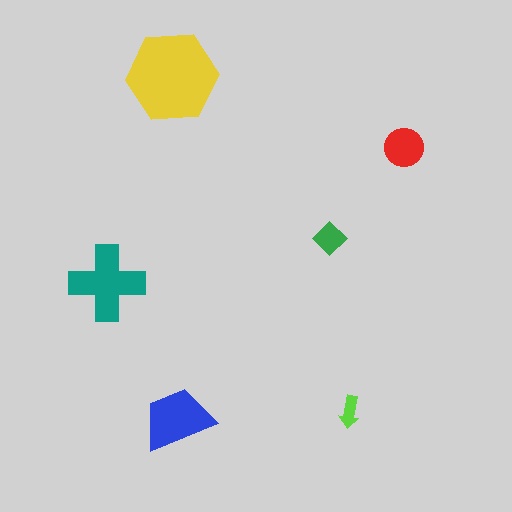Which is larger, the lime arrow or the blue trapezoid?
The blue trapezoid.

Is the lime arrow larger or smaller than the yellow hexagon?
Smaller.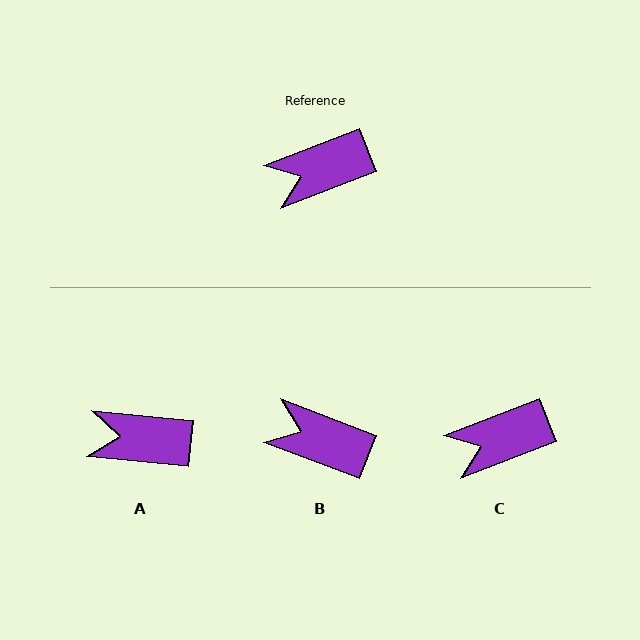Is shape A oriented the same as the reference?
No, it is off by about 27 degrees.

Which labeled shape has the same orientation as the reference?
C.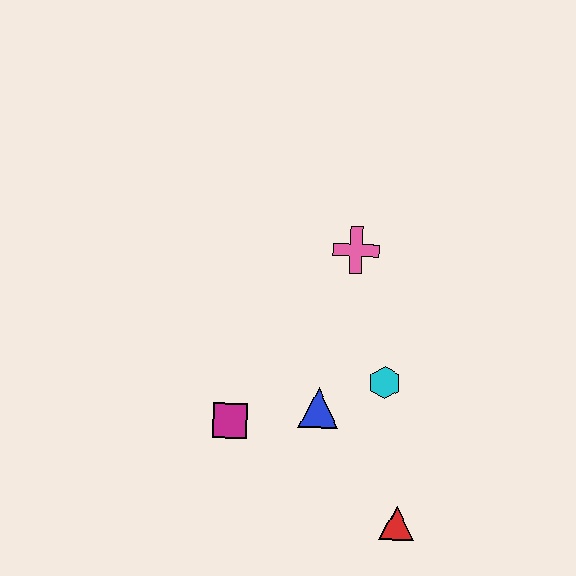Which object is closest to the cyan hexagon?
The blue triangle is closest to the cyan hexagon.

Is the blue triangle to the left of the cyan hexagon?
Yes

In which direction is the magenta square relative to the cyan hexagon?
The magenta square is to the left of the cyan hexagon.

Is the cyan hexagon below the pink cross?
Yes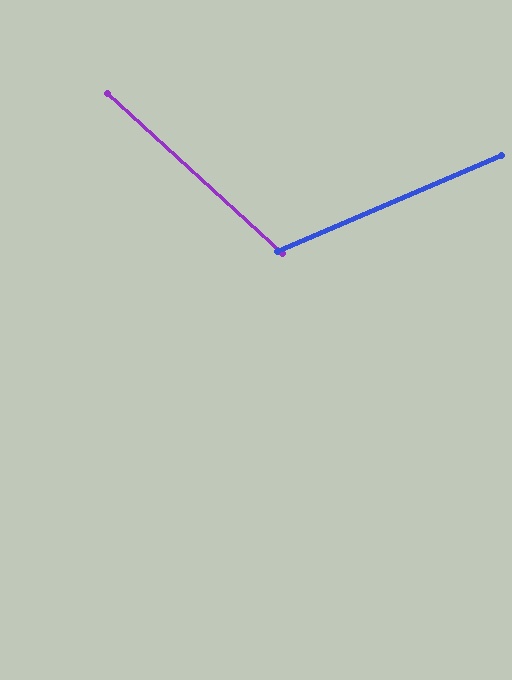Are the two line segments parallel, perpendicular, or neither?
Neither parallel nor perpendicular — they differ by about 66°.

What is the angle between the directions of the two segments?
Approximately 66 degrees.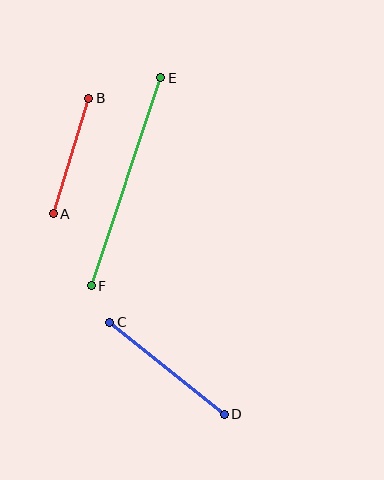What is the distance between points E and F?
The distance is approximately 219 pixels.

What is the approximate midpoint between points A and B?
The midpoint is at approximately (71, 156) pixels.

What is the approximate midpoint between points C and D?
The midpoint is at approximately (167, 368) pixels.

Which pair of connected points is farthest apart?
Points E and F are farthest apart.